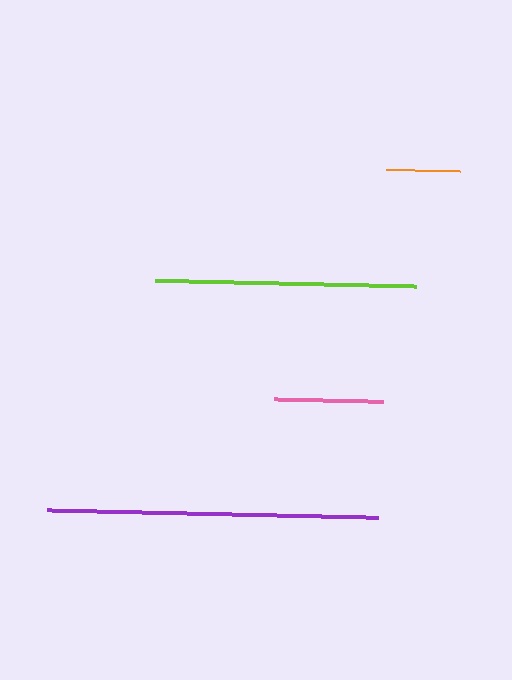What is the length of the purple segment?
The purple segment is approximately 331 pixels long.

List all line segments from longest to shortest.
From longest to shortest: purple, lime, pink, orange.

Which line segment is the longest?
The purple line is the longest at approximately 331 pixels.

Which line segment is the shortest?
The orange line is the shortest at approximately 74 pixels.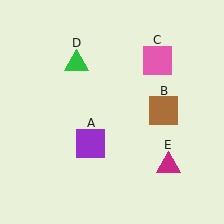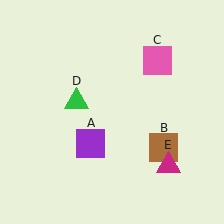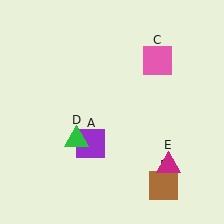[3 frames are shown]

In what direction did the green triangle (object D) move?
The green triangle (object D) moved down.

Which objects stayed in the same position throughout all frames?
Purple square (object A) and pink square (object C) and magenta triangle (object E) remained stationary.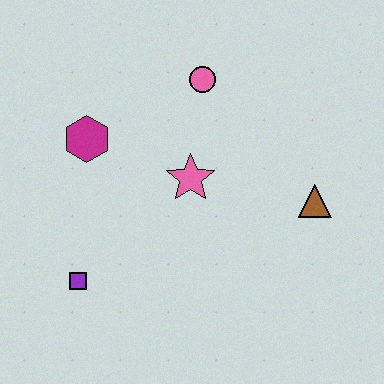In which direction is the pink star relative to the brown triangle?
The pink star is to the left of the brown triangle.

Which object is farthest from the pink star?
The purple square is farthest from the pink star.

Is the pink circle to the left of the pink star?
No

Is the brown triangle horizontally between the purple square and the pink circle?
No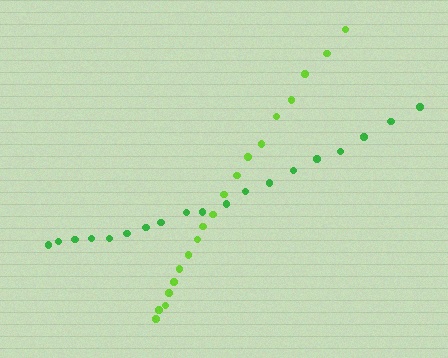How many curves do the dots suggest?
There are 2 distinct paths.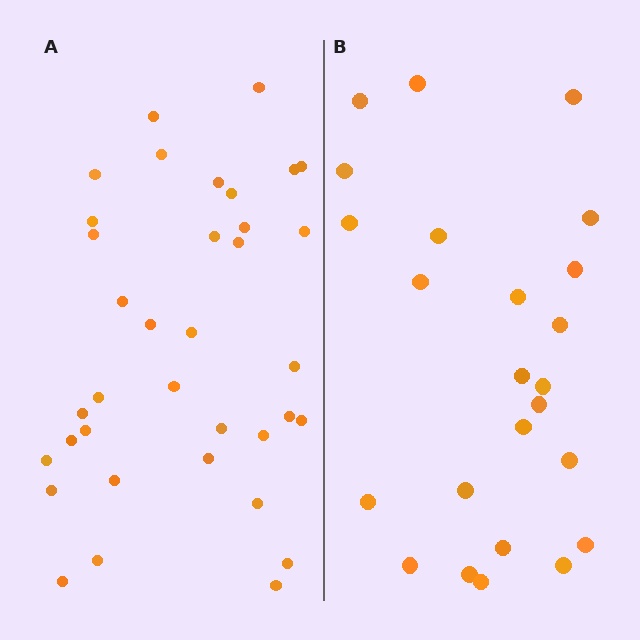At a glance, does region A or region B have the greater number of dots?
Region A (the left region) has more dots.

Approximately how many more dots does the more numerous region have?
Region A has roughly 12 or so more dots than region B.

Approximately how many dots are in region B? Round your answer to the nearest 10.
About 20 dots. (The exact count is 24, which rounds to 20.)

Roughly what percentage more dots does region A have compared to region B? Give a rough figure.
About 50% more.